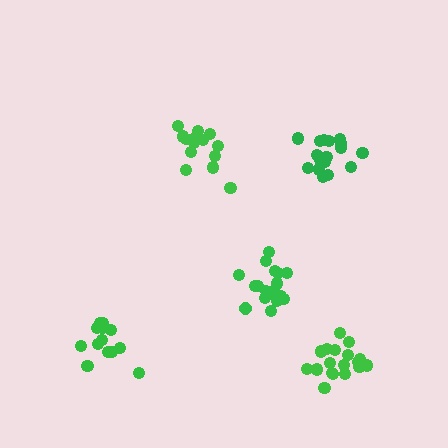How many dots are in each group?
Group 1: 14 dots, Group 2: 17 dots, Group 3: 19 dots, Group 4: 13 dots, Group 5: 18 dots (81 total).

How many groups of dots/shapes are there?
There are 5 groups.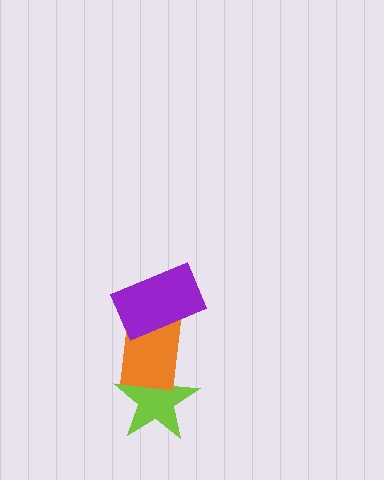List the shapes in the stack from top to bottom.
From top to bottom: the purple rectangle, the orange rectangle, the lime star.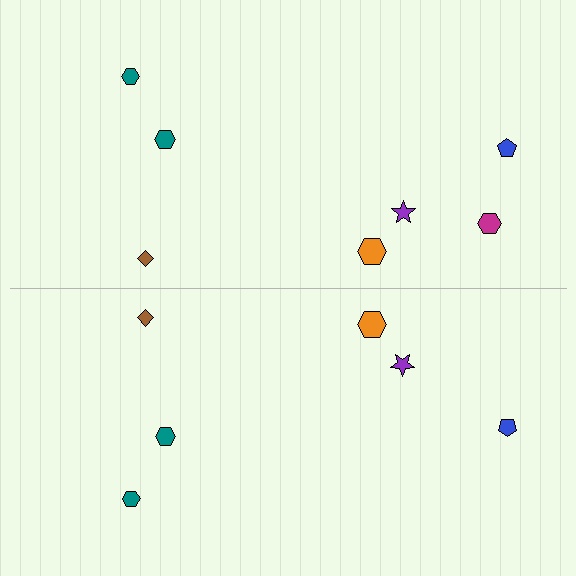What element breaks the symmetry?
A magenta hexagon is missing from the bottom side.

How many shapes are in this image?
There are 13 shapes in this image.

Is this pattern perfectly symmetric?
No, the pattern is not perfectly symmetric. A magenta hexagon is missing from the bottom side.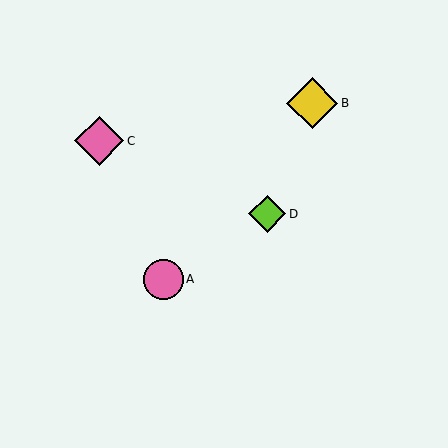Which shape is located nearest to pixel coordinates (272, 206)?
The lime diamond (labeled D) at (267, 214) is nearest to that location.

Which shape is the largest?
The yellow diamond (labeled B) is the largest.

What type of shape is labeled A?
Shape A is a pink circle.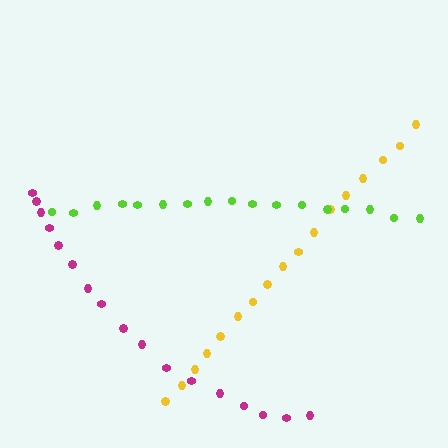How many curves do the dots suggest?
There are 3 distinct paths.